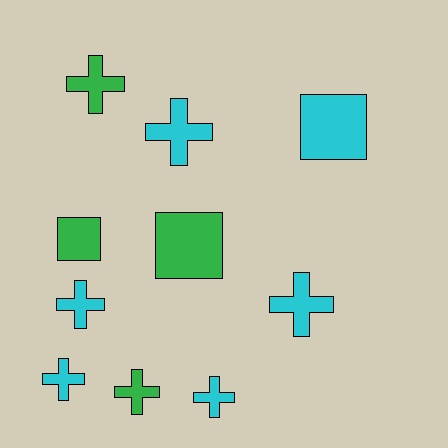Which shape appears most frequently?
Cross, with 7 objects.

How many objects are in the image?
There are 10 objects.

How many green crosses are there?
There are 2 green crosses.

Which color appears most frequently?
Cyan, with 6 objects.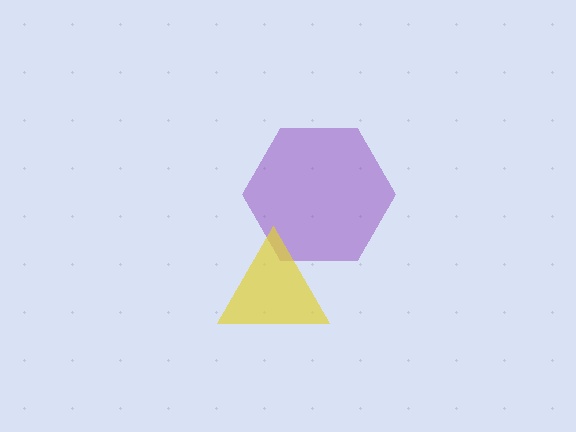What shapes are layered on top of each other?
The layered shapes are: a purple hexagon, a yellow triangle.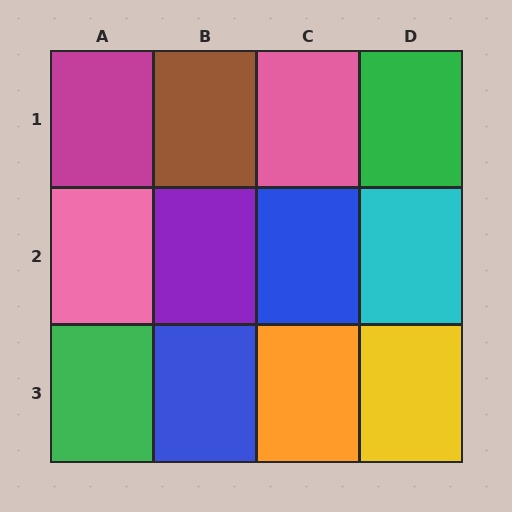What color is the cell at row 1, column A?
Magenta.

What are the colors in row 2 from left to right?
Pink, purple, blue, cyan.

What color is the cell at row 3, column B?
Blue.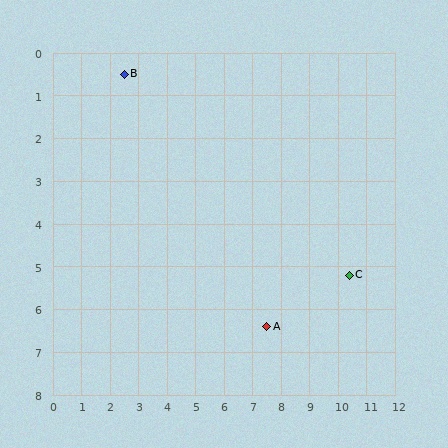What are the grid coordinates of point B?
Point B is at approximately (2.5, 0.5).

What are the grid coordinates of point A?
Point A is at approximately (7.5, 6.4).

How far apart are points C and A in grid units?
Points C and A are about 3.1 grid units apart.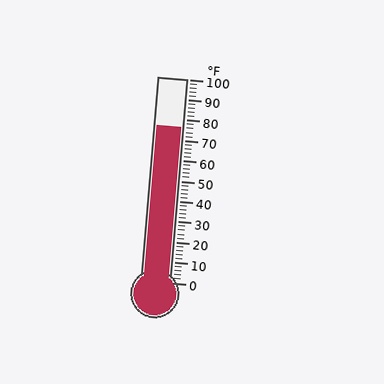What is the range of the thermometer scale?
The thermometer scale ranges from 0°F to 100°F.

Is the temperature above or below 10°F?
The temperature is above 10°F.